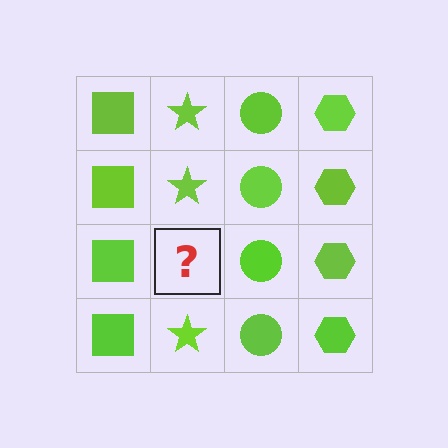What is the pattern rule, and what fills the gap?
The rule is that each column has a consistent shape. The gap should be filled with a lime star.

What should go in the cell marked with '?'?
The missing cell should contain a lime star.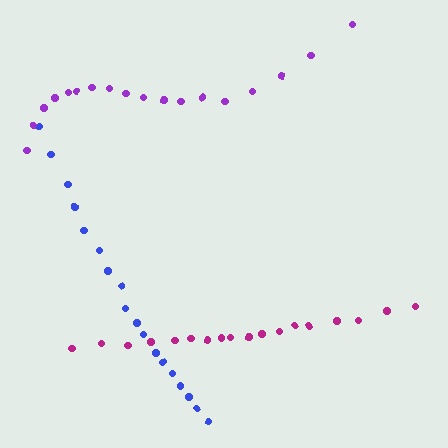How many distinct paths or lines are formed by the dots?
There are 3 distinct paths.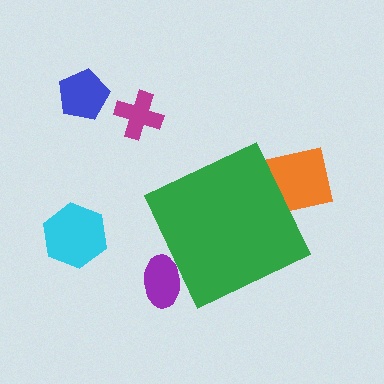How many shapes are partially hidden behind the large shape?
2 shapes are partially hidden.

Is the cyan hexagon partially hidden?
No, the cyan hexagon is fully visible.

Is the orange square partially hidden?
Yes, the orange square is partially hidden behind the green diamond.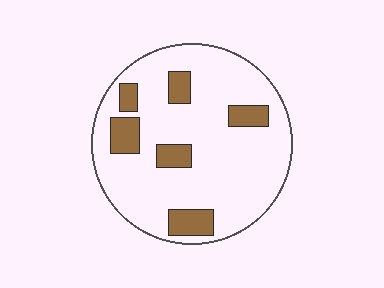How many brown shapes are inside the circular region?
6.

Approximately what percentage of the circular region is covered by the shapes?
Approximately 15%.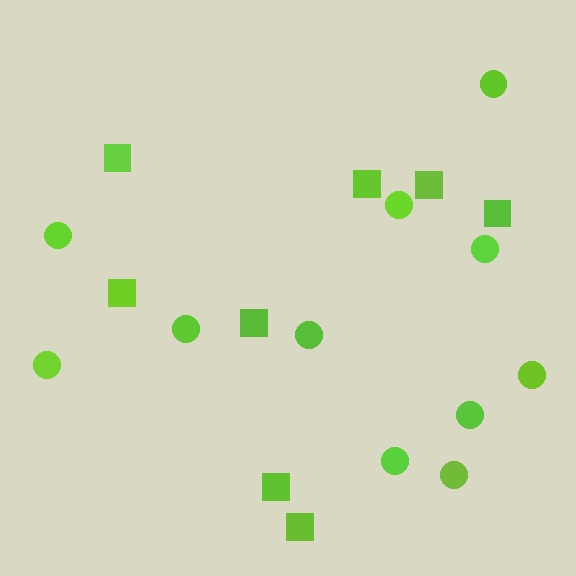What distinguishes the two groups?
There are 2 groups: one group of squares (8) and one group of circles (11).